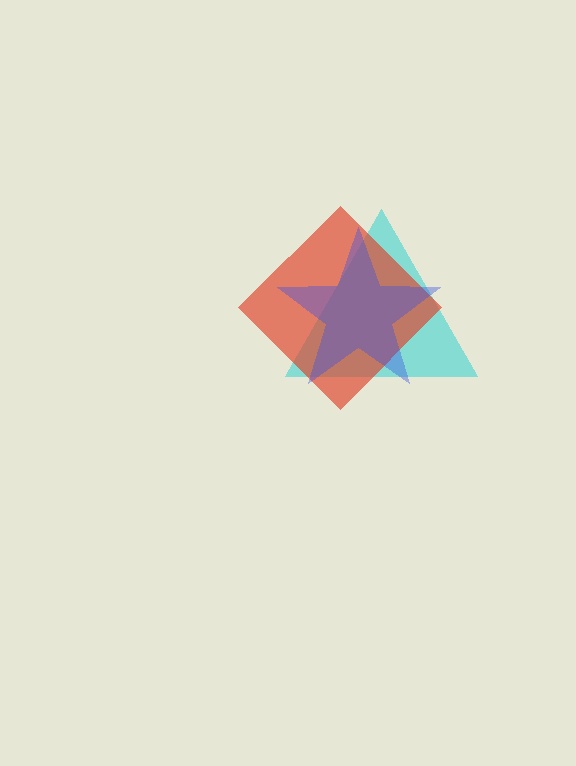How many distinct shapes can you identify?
There are 3 distinct shapes: a cyan triangle, a red diamond, a blue star.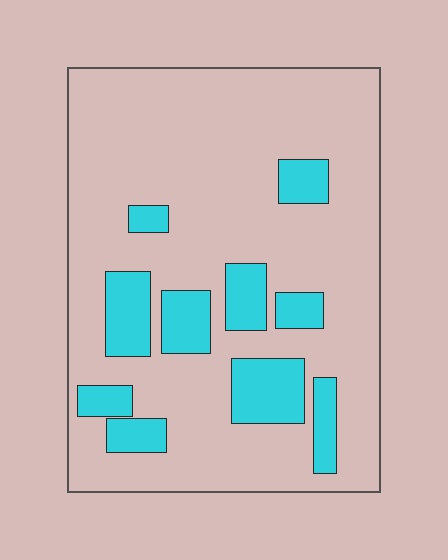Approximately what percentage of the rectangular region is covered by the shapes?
Approximately 20%.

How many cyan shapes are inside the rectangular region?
10.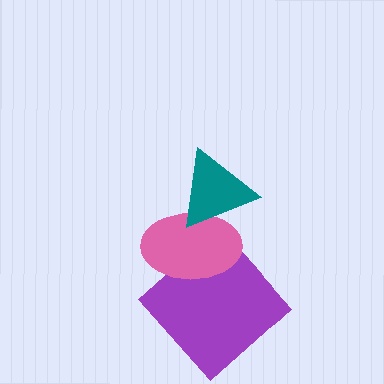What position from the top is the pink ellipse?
The pink ellipse is 2nd from the top.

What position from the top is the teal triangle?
The teal triangle is 1st from the top.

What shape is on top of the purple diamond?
The pink ellipse is on top of the purple diamond.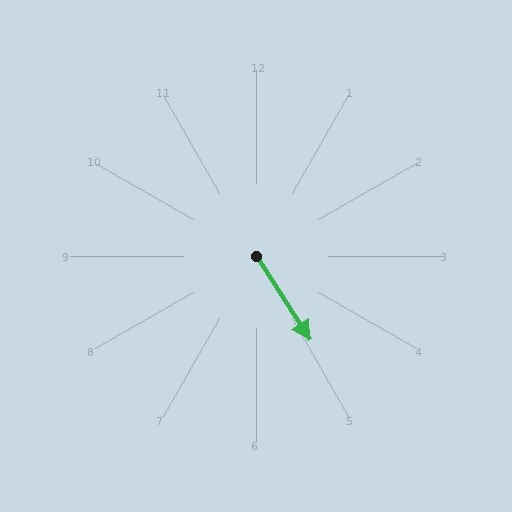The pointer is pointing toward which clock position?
Roughly 5 o'clock.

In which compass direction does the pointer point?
Southeast.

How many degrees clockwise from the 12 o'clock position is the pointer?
Approximately 147 degrees.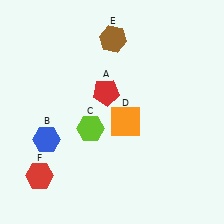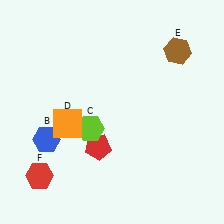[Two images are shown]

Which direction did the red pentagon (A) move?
The red pentagon (A) moved down.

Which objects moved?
The objects that moved are: the red pentagon (A), the orange square (D), the brown hexagon (E).